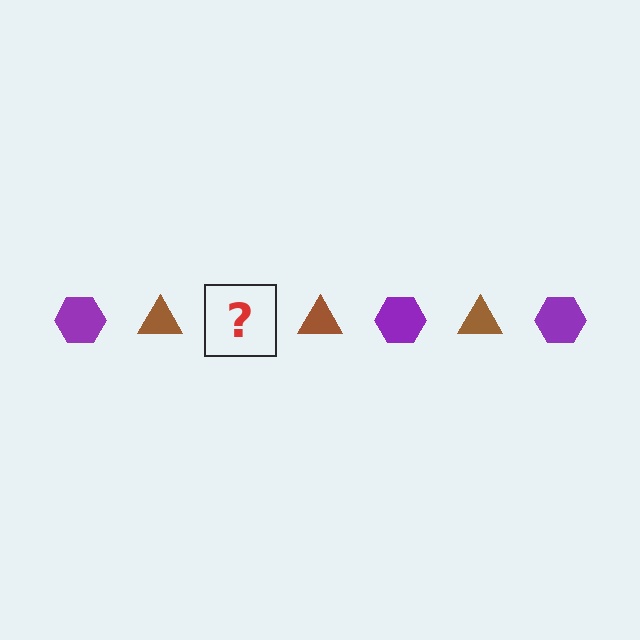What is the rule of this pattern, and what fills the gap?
The rule is that the pattern alternates between purple hexagon and brown triangle. The gap should be filled with a purple hexagon.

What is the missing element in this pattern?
The missing element is a purple hexagon.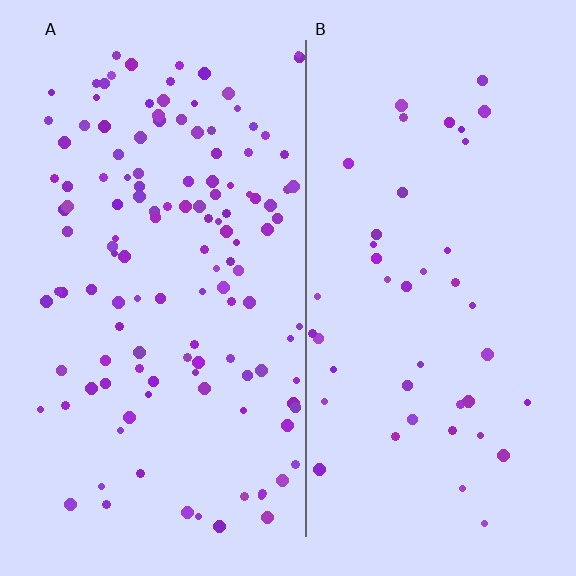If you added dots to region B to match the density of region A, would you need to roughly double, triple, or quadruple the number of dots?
Approximately triple.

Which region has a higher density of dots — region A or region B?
A (the left).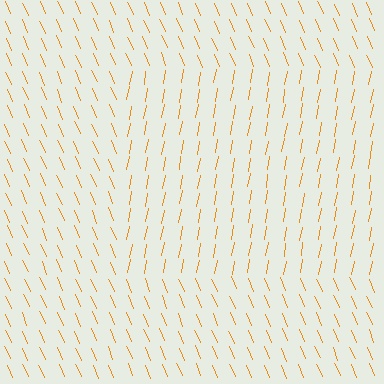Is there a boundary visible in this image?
Yes, there is a texture boundary formed by a change in line orientation.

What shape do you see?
I see a rectangle.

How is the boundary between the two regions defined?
The boundary is defined purely by a change in line orientation (approximately 33 degrees difference). All lines are the same color and thickness.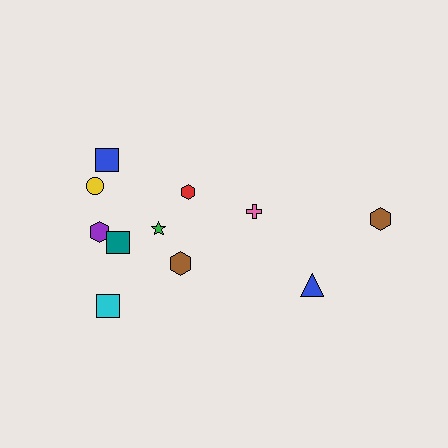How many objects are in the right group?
There are 3 objects.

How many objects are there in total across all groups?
There are 11 objects.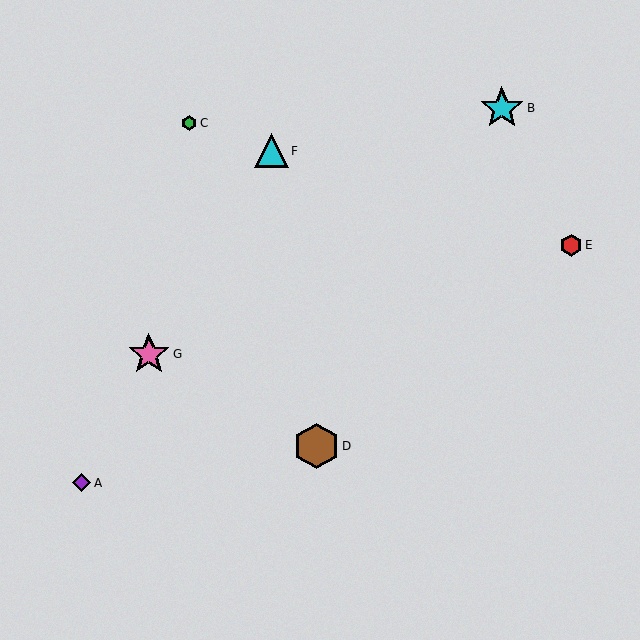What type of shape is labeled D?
Shape D is a brown hexagon.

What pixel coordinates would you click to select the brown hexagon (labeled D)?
Click at (316, 446) to select the brown hexagon D.